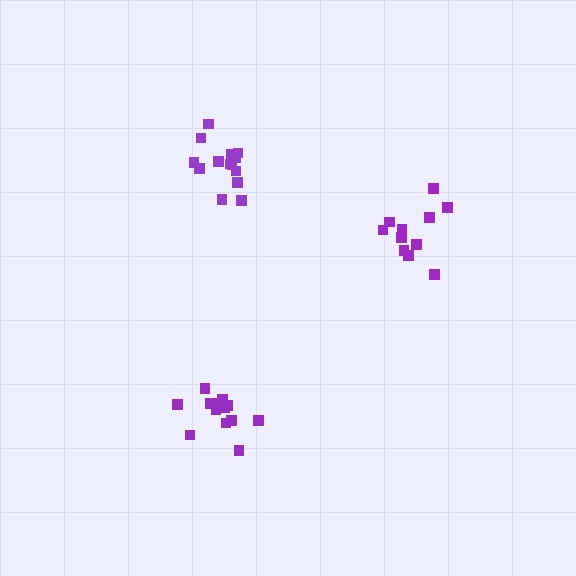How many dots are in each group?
Group 1: 14 dots, Group 2: 11 dots, Group 3: 13 dots (38 total).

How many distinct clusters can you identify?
There are 3 distinct clusters.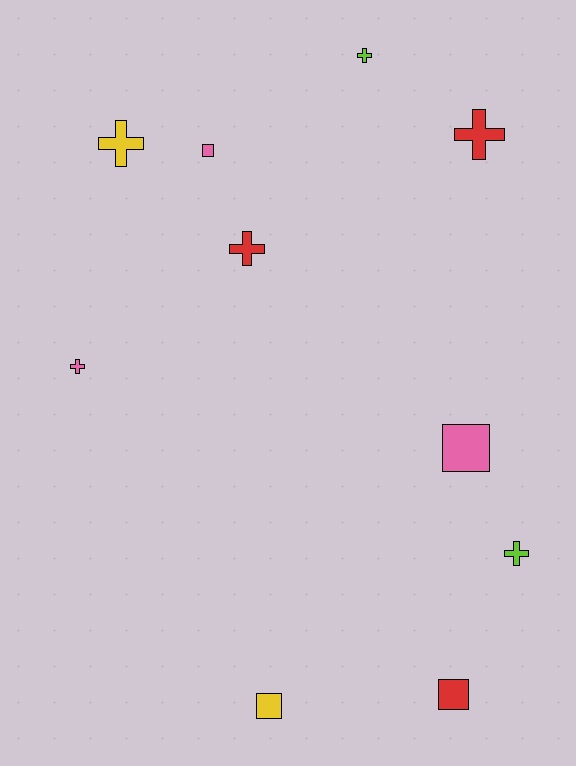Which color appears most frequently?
Red, with 3 objects.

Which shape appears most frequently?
Cross, with 6 objects.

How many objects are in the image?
There are 10 objects.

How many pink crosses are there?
There is 1 pink cross.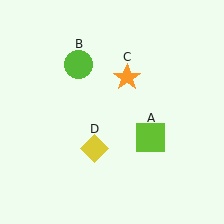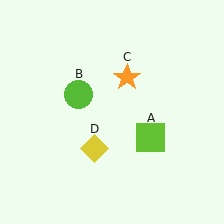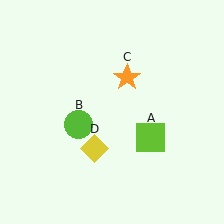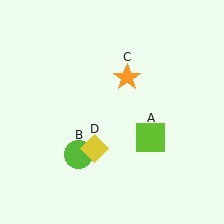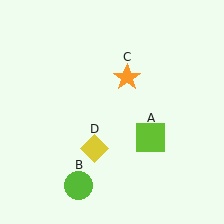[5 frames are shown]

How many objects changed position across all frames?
1 object changed position: lime circle (object B).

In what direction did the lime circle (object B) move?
The lime circle (object B) moved down.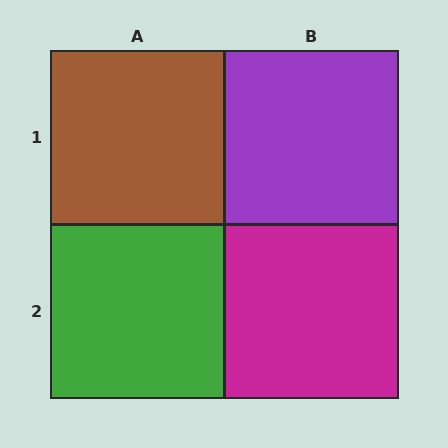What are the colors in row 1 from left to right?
Brown, purple.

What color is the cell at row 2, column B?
Magenta.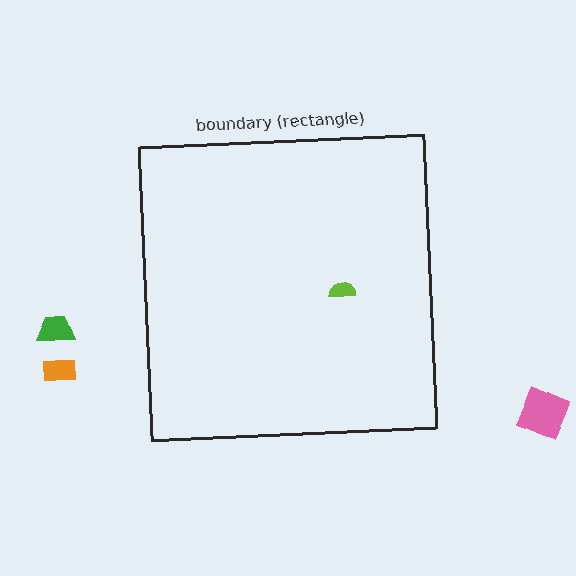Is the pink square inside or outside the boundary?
Outside.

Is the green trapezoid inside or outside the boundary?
Outside.